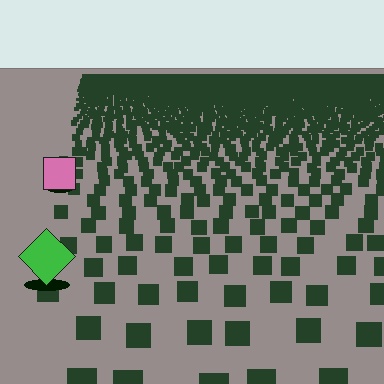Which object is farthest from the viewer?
The pink square is farthest from the viewer. It appears smaller and the ground texture around it is denser.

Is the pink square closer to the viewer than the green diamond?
No. The green diamond is closer — you can tell from the texture gradient: the ground texture is coarser near it.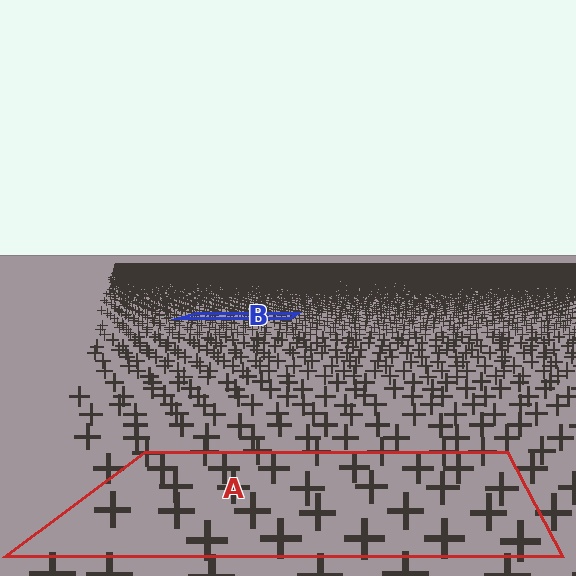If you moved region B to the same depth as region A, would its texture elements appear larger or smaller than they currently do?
They would appear larger. At a closer depth, the same texture elements are projected at a bigger on-screen size.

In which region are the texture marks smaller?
The texture marks are smaller in region B, because it is farther away.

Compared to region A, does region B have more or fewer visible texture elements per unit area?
Region B has more texture elements per unit area — they are packed more densely because it is farther away.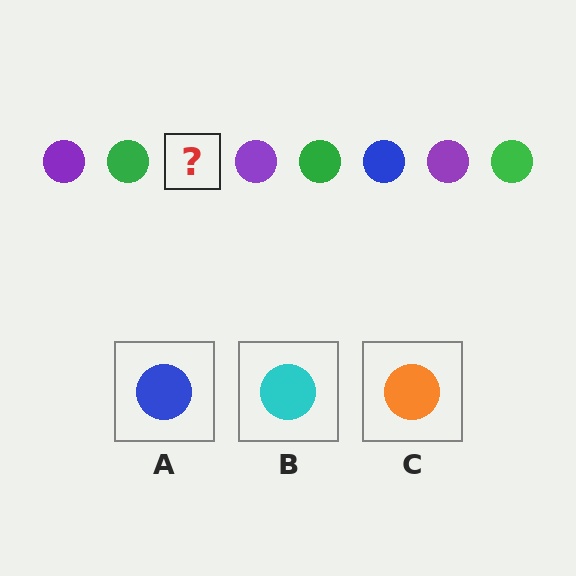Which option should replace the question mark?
Option A.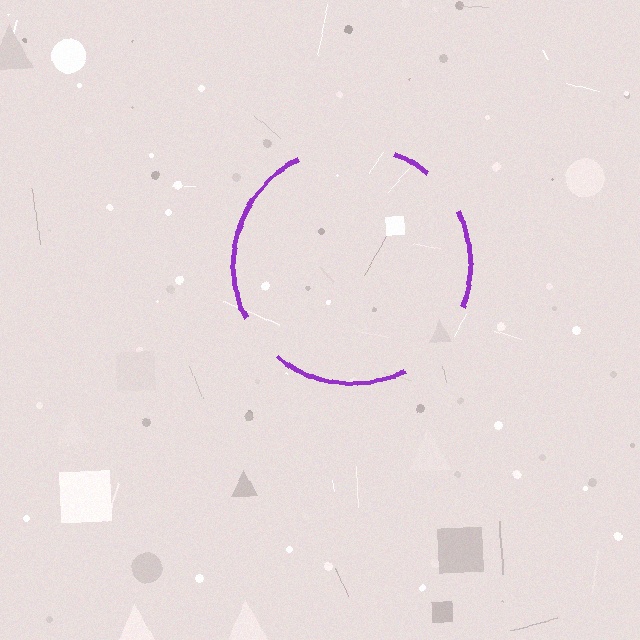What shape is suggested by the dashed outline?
The dashed outline suggests a circle.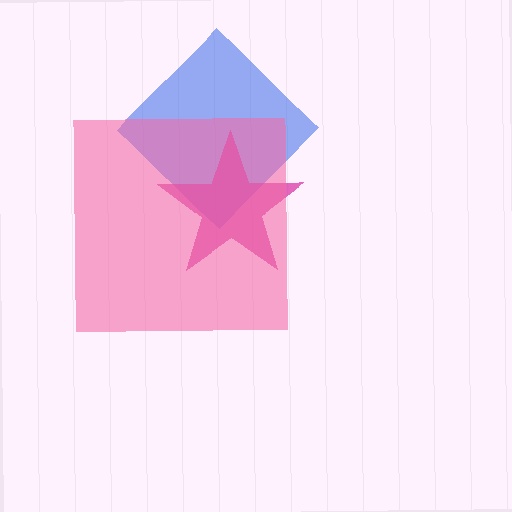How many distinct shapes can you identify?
There are 3 distinct shapes: a blue diamond, a magenta star, a pink square.